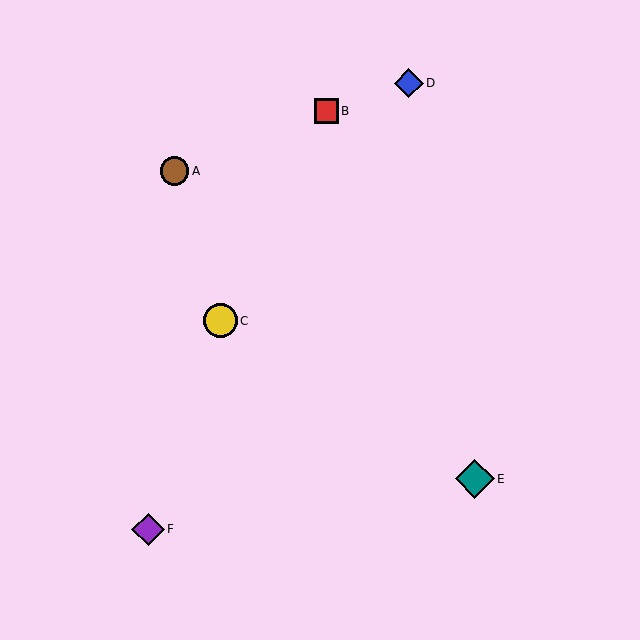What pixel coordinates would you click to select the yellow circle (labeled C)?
Click at (220, 321) to select the yellow circle C.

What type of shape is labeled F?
Shape F is a purple diamond.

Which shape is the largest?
The teal diamond (labeled E) is the largest.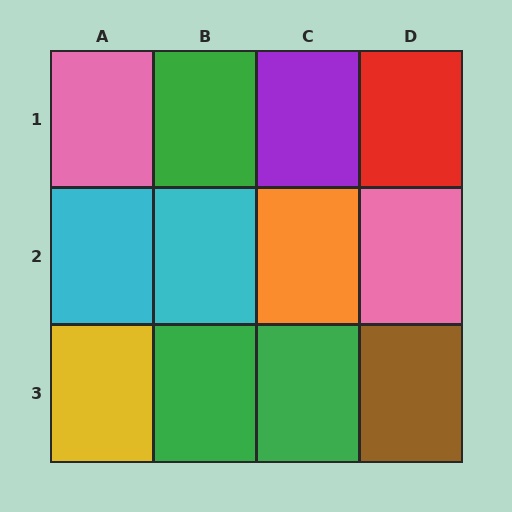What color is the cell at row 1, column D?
Red.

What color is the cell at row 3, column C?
Green.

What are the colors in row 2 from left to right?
Cyan, cyan, orange, pink.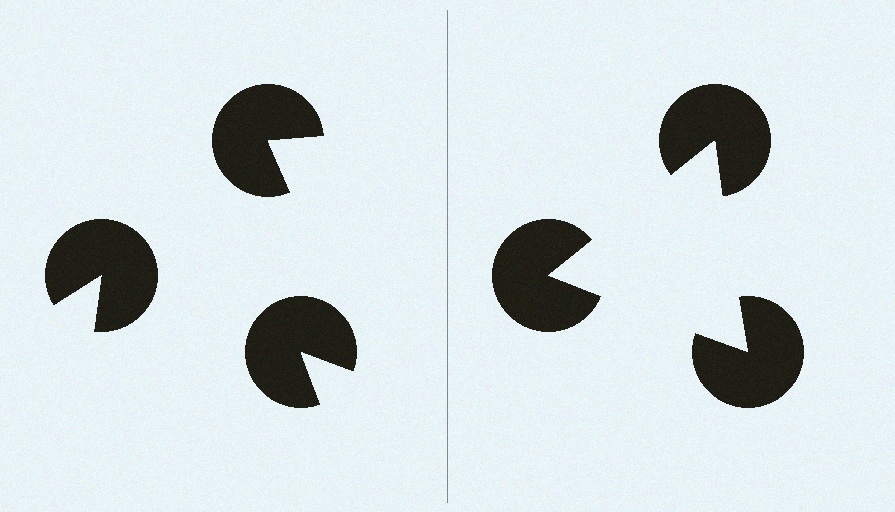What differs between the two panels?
The pac-man discs are positioned identically on both sides; only the wedge orientations differ. On the right they align to a triangle; on the left they are misaligned.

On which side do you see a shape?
An illusory triangle appears on the right side. On the left side the wedge cuts are rotated, so no coherent shape forms.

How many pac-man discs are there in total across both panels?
6 — 3 on each side.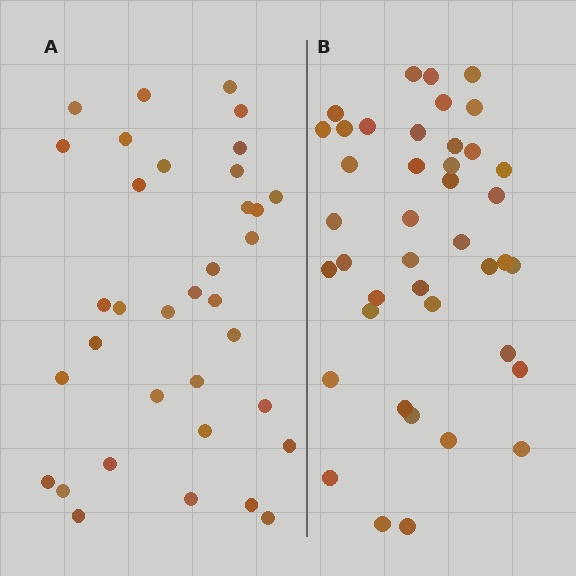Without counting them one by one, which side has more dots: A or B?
Region B (the right region) has more dots.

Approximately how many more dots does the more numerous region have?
Region B has about 6 more dots than region A.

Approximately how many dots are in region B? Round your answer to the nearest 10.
About 40 dots. (The exact count is 41, which rounds to 40.)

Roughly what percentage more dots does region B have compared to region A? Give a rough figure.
About 15% more.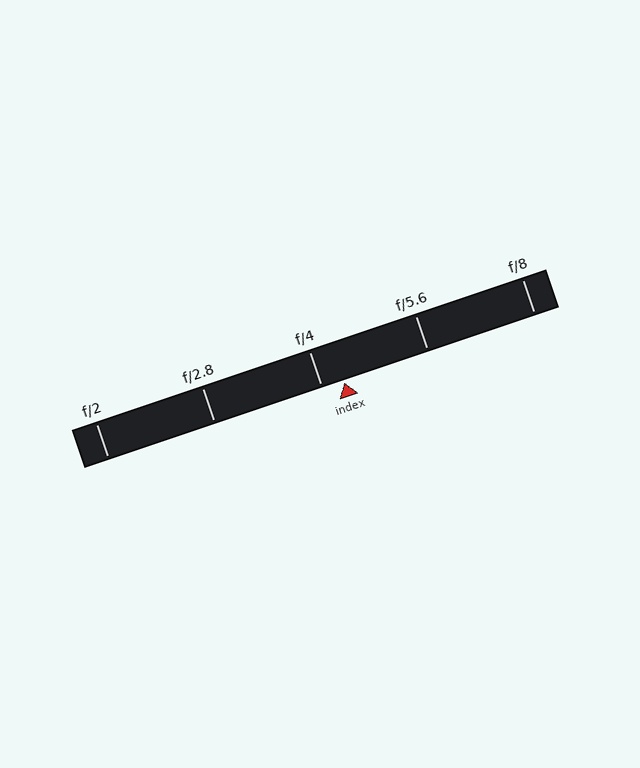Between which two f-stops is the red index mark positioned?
The index mark is between f/4 and f/5.6.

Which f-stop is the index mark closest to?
The index mark is closest to f/4.